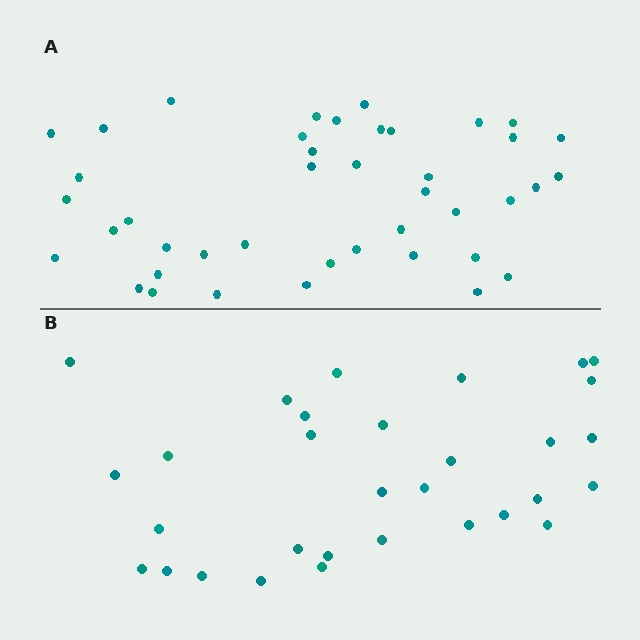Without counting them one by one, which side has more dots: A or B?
Region A (the top region) has more dots.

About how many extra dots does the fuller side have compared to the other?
Region A has roughly 12 or so more dots than region B.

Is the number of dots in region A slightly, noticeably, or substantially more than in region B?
Region A has noticeably more, but not dramatically so. The ratio is roughly 1.4 to 1.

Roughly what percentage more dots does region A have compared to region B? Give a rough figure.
About 35% more.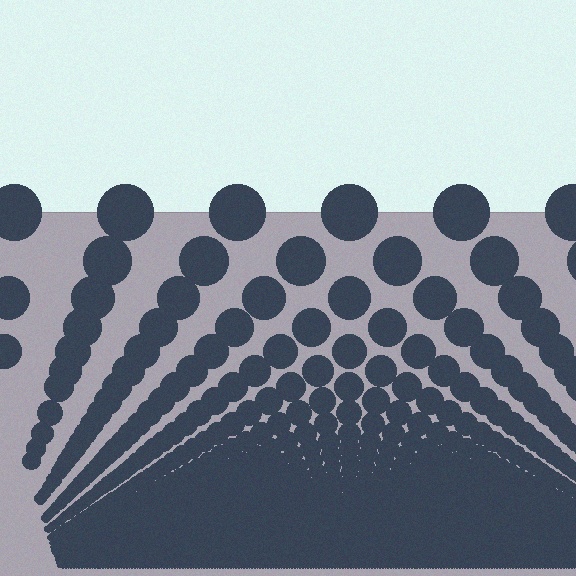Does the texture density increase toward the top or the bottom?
Density increases toward the bottom.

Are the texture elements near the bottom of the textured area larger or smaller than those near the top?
Smaller. The gradient is inverted — elements near the bottom are smaller and denser.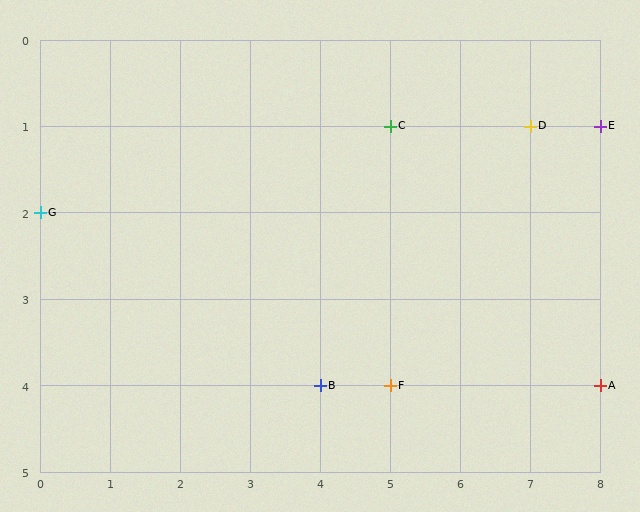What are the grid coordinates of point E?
Point E is at grid coordinates (8, 1).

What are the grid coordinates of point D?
Point D is at grid coordinates (7, 1).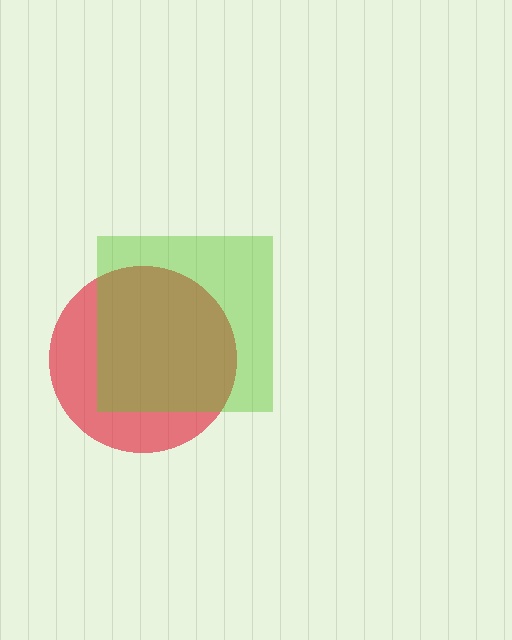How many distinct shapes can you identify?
There are 2 distinct shapes: a red circle, a lime square.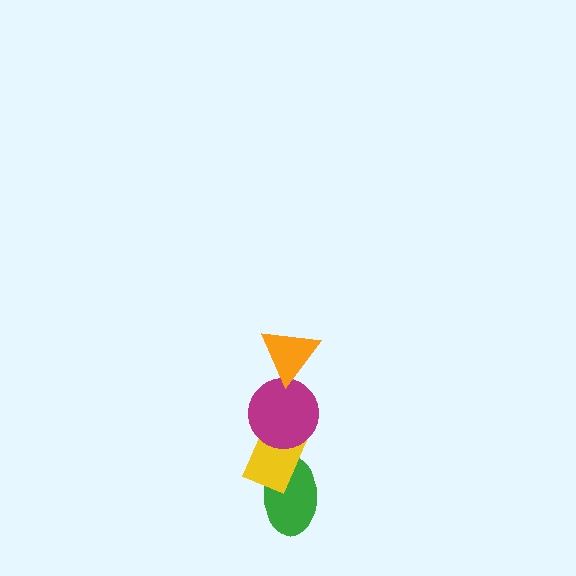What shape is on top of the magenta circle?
The orange triangle is on top of the magenta circle.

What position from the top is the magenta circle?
The magenta circle is 2nd from the top.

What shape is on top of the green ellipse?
The yellow rectangle is on top of the green ellipse.